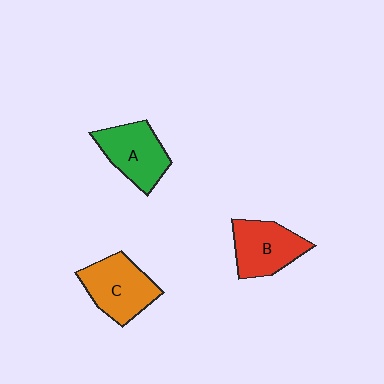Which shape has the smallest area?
Shape B (red).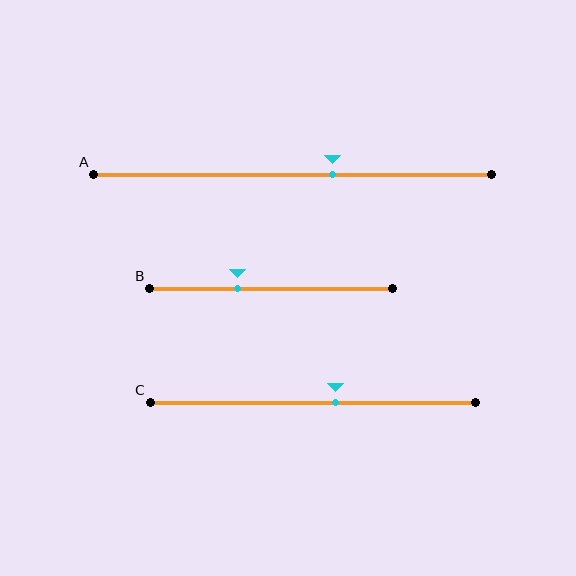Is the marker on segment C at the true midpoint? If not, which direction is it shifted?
No, the marker on segment C is shifted to the right by about 7% of the segment length.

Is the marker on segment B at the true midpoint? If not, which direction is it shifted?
No, the marker on segment B is shifted to the left by about 14% of the segment length.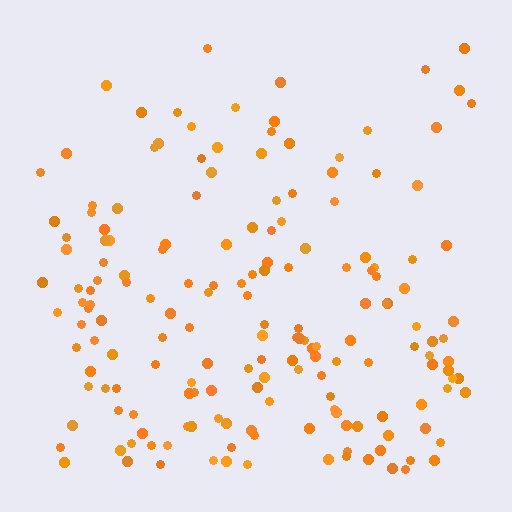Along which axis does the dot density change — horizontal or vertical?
Vertical.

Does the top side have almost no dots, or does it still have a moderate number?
Still a moderate number, just noticeably fewer than the bottom.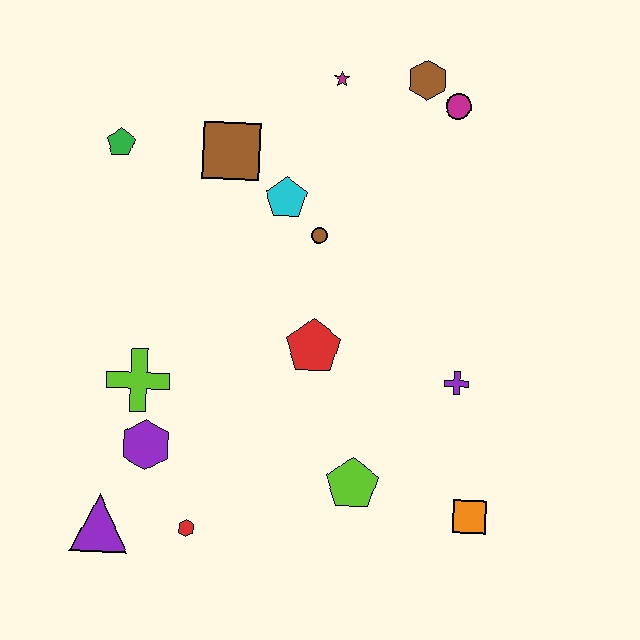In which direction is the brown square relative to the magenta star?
The brown square is to the left of the magenta star.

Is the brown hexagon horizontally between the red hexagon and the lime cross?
No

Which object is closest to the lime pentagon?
The orange square is closest to the lime pentagon.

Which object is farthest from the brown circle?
The purple triangle is farthest from the brown circle.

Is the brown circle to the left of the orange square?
Yes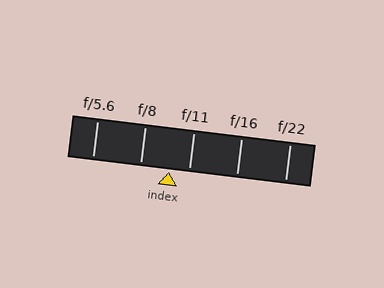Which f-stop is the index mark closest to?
The index mark is closest to f/11.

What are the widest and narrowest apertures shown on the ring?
The widest aperture shown is f/5.6 and the narrowest is f/22.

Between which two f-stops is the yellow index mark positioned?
The index mark is between f/8 and f/11.